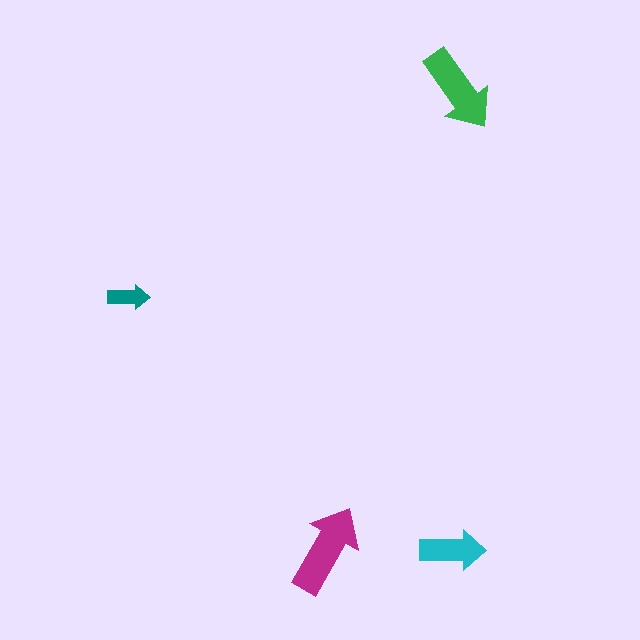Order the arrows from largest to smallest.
the magenta one, the green one, the cyan one, the teal one.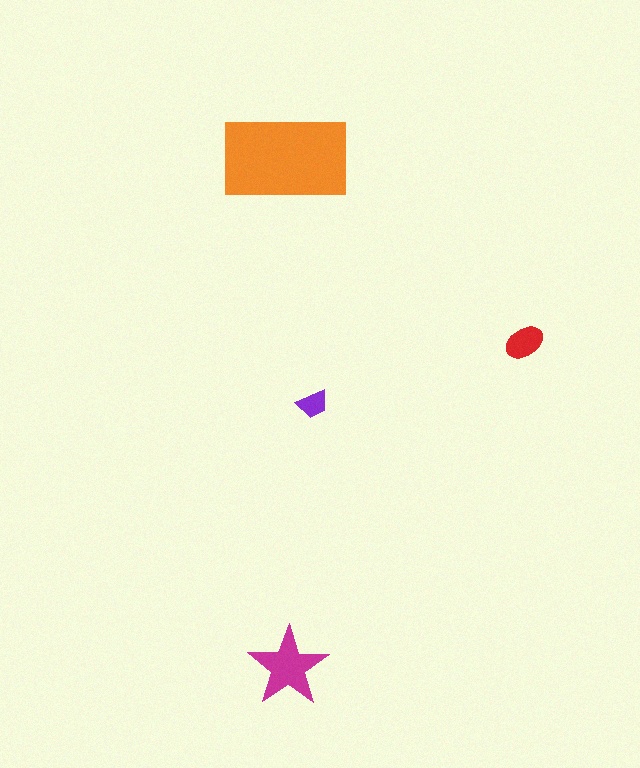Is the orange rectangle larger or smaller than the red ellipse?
Larger.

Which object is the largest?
The orange rectangle.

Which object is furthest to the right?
The red ellipse is rightmost.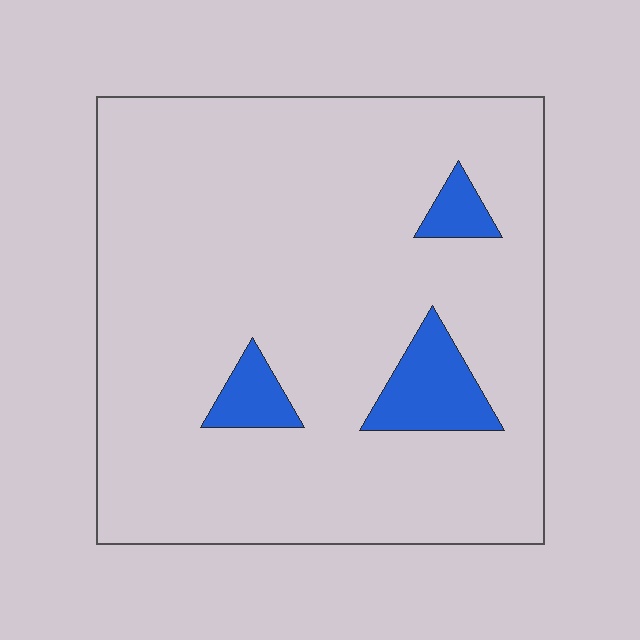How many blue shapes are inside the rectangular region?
3.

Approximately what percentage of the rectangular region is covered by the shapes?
Approximately 10%.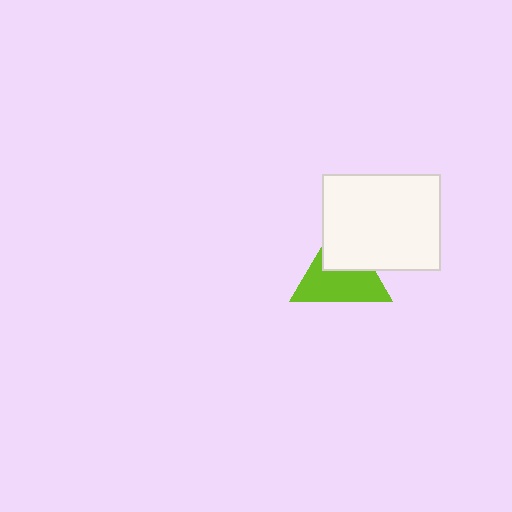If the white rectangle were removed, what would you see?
You would see the complete lime triangle.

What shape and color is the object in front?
The object in front is a white rectangle.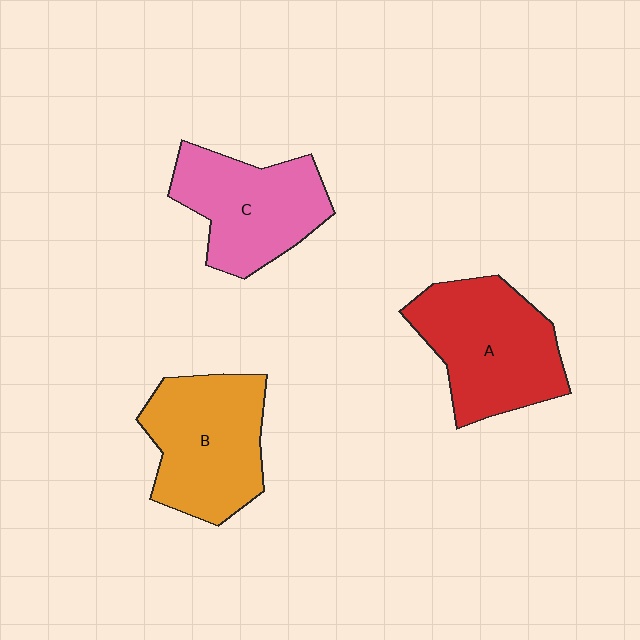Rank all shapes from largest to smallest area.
From largest to smallest: A (red), B (orange), C (pink).